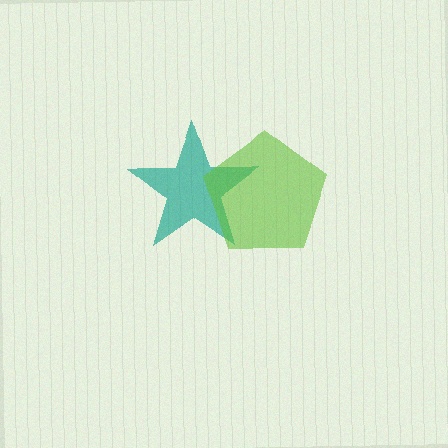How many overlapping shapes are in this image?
There are 2 overlapping shapes in the image.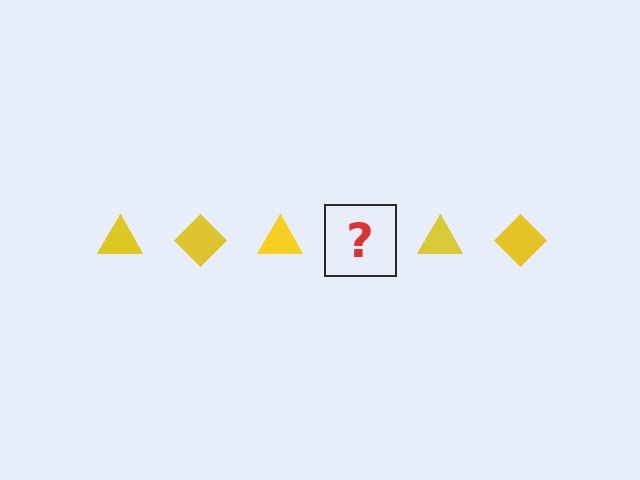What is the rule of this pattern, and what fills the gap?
The rule is that the pattern cycles through triangle, diamond shapes in yellow. The gap should be filled with a yellow diamond.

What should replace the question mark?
The question mark should be replaced with a yellow diamond.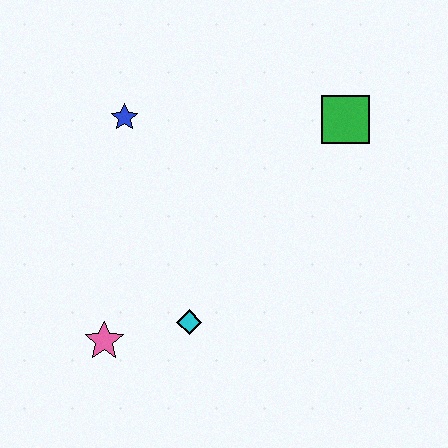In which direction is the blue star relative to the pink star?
The blue star is above the pink star.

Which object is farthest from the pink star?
The green square is farthest from the pink star.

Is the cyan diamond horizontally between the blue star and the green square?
Yes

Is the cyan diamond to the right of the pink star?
Yes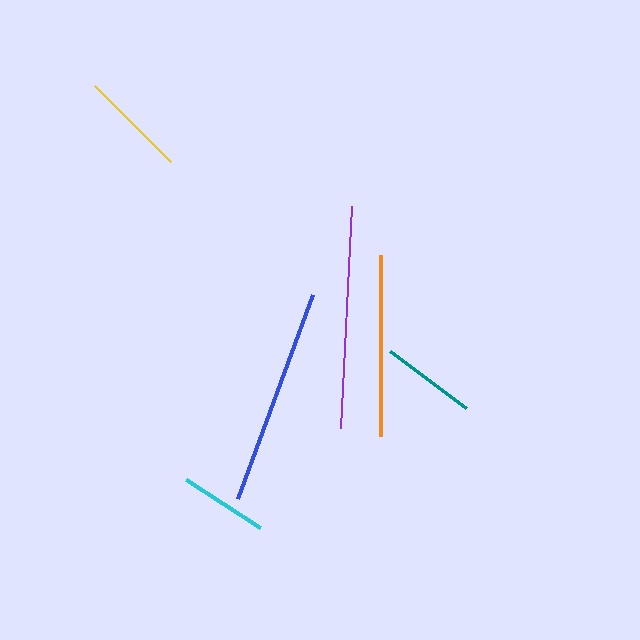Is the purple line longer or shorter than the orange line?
The purple line is longer than the orange line.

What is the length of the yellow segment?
The yellow segment is approximately 107 pixels long.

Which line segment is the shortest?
The cyan line is the shortest at approximately 89 pixels.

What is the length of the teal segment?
The teal segment is approximately 95 pixels long.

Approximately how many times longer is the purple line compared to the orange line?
The purple line is approximately 1.2 times the length of the orange line.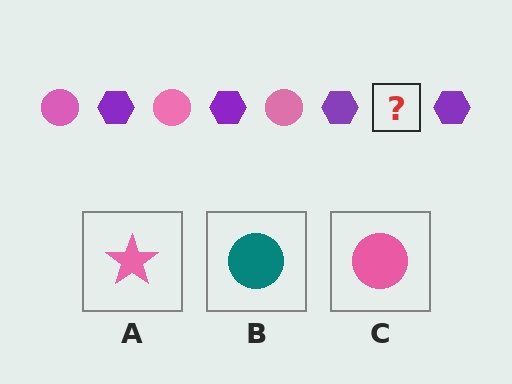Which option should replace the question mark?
Option C.